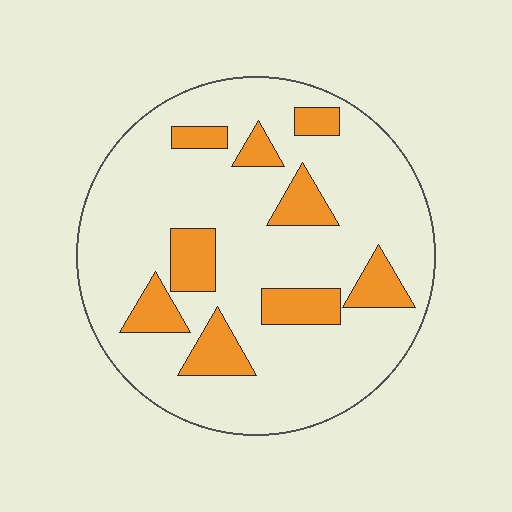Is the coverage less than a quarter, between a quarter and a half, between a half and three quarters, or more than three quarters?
Less than a quarter.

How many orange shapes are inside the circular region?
9.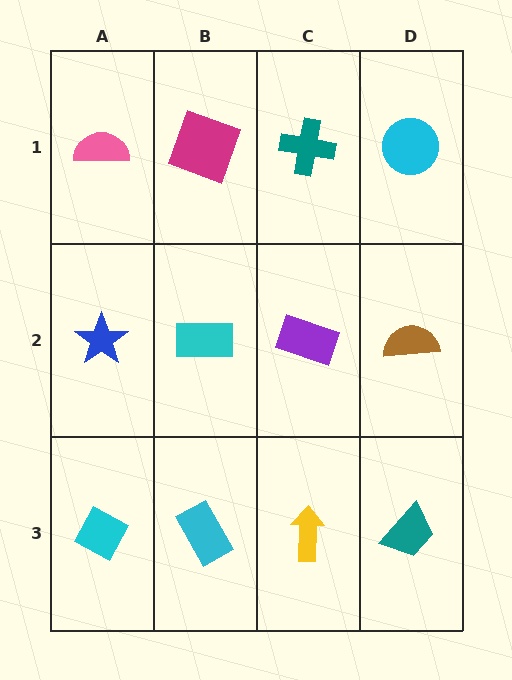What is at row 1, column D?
A cyan circle.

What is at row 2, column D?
A brown semicircle.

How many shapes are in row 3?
4 shapes.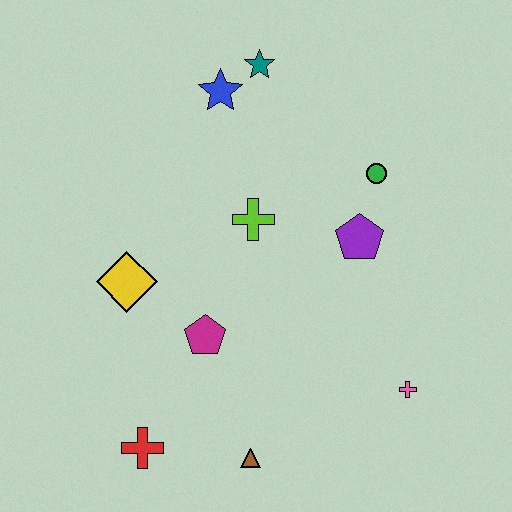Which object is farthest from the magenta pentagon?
The teal star is farthest from the magenta pentagon.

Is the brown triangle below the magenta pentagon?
Yes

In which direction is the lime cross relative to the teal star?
The lime cross is below the teal star.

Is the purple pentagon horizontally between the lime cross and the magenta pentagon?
No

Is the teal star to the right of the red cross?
Yes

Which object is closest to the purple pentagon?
The green circle is closest to the purple pentagon.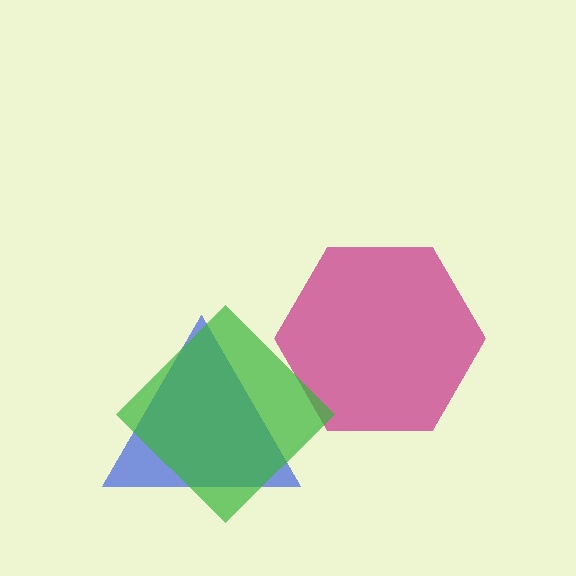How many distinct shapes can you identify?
There are 3 distinct shapes: a blue triangle, a magenta hexagon, a green diamond.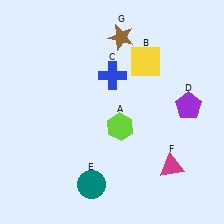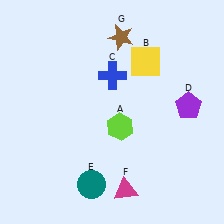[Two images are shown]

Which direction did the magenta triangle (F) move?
The magenta triangle (F) moved left.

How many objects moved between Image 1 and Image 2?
1 object moved between the two images.